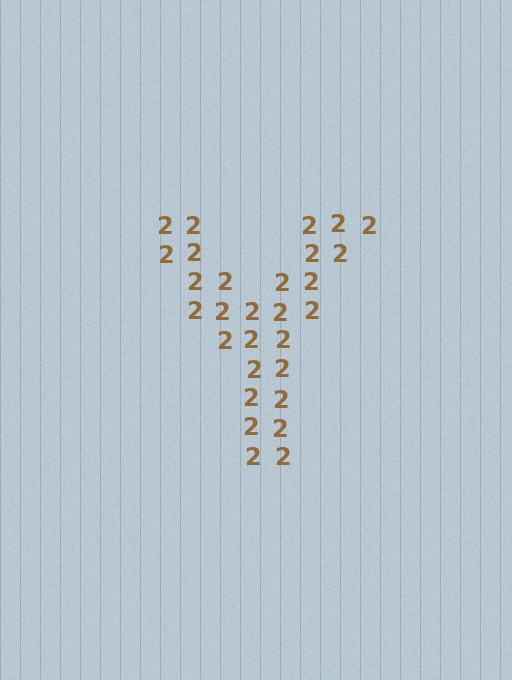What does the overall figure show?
The overall figure shows the letter Y.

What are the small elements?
The small elements are digit 2's.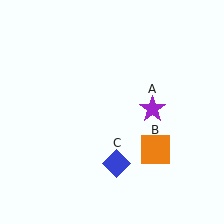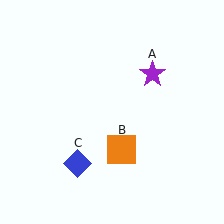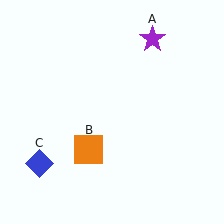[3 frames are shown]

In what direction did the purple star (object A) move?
The purple star (object A) moved up.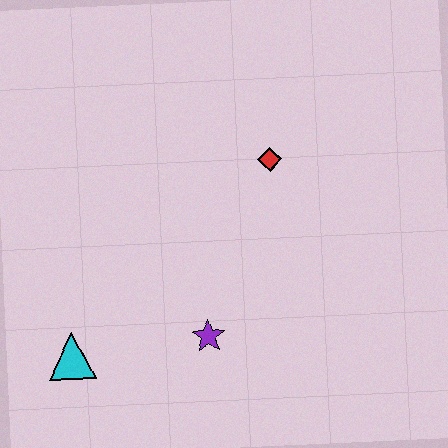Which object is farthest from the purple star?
The red diamond is farthest from the purple star.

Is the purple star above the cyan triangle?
Yes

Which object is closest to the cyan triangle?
The purple star is closest to the cyan triangle.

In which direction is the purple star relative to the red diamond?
The purple star is below the red diamond.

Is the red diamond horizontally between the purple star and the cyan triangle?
No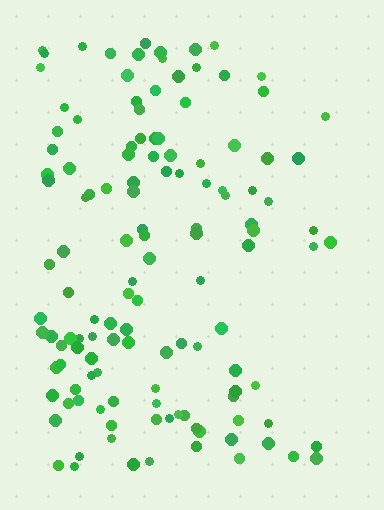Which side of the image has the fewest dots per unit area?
The right.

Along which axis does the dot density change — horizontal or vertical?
Horizontal.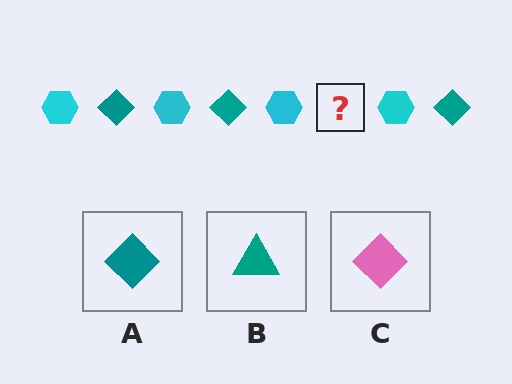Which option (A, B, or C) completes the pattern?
A.